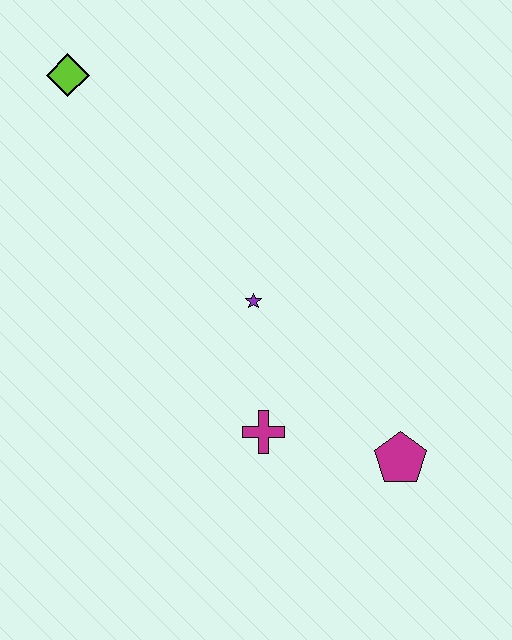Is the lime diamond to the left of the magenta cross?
Yes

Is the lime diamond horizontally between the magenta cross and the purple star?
No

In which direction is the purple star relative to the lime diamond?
The purple star is below the lime diamond.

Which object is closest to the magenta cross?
The purple star is closest to the magenta cross.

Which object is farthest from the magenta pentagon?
The lime diamond is farthest from the magenta pentagon.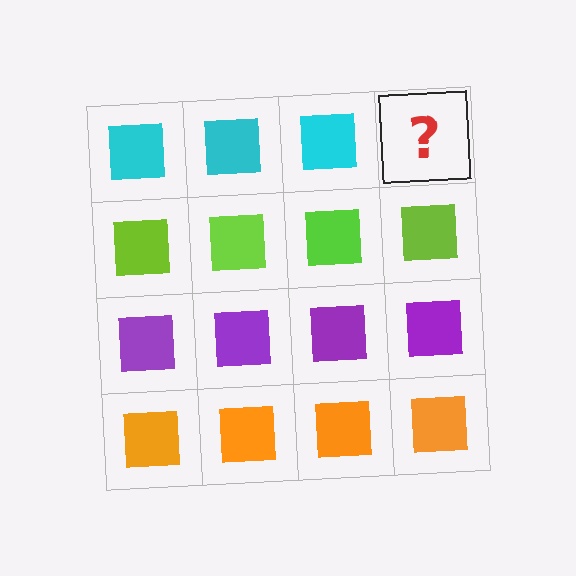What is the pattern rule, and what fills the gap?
The rule is that each row has a consistent color. The gap should be filled with a cyan square.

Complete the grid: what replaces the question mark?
The question mark should be replaced with a cyan square.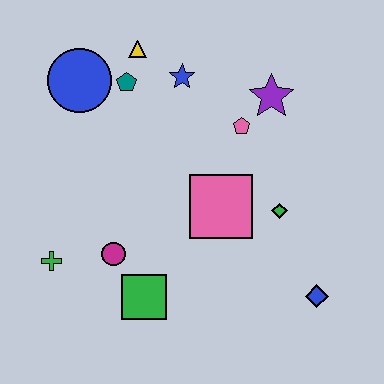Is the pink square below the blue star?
Yes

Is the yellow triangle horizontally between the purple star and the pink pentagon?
No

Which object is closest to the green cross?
The magenta circle is closest to the green cross.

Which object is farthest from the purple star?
The green cross is farthest from the purple star.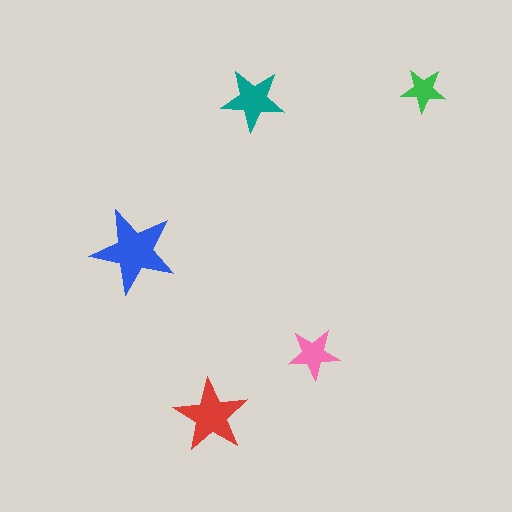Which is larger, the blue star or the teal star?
The blue one.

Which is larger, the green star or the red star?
The red one.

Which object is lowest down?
The red star is bottommost.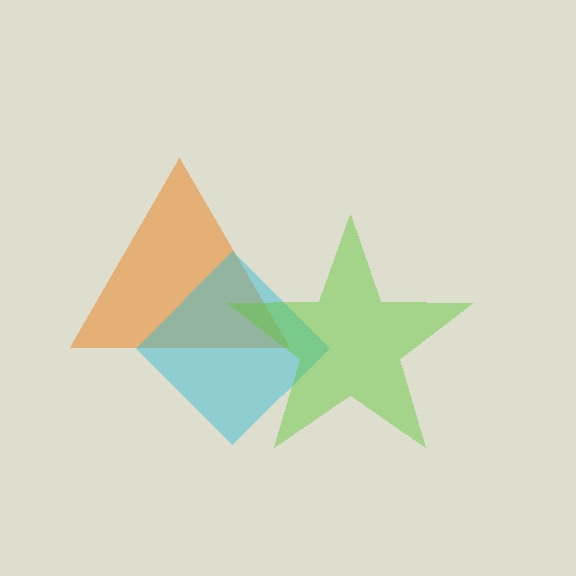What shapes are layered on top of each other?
The layered shapes are: an orange triangle, a cyan diamond, a lime star.